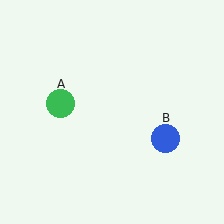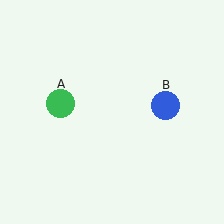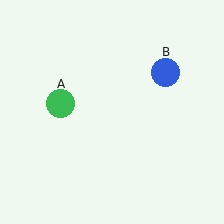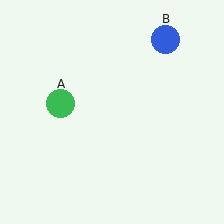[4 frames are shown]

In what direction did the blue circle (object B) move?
The blue circle (object B) moved up.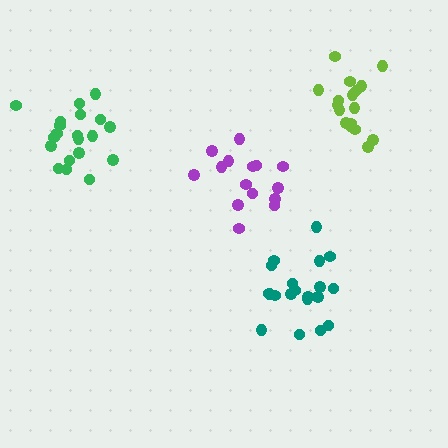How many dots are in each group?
Group 1: 17 dots, Group 2: 20 dots, Group 3: 15 dots, Group 4: 20 dots (72 total).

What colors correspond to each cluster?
The clusters are colored: lime, teal, purple, green.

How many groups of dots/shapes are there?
There are 4 groups.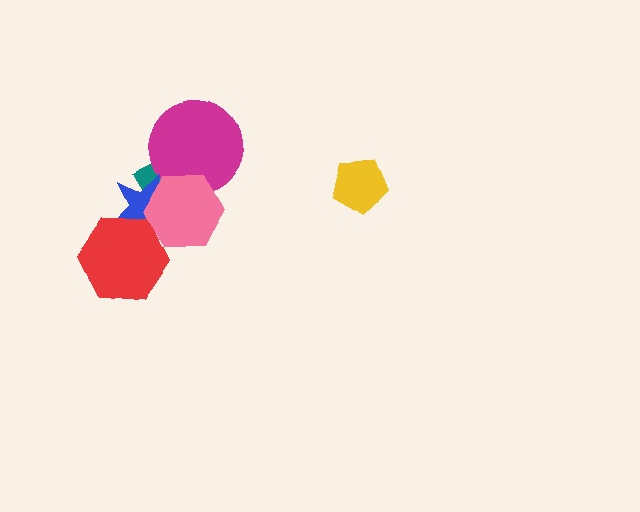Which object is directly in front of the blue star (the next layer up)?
The red hexagon is directly in front of the blue star.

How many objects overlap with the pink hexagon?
4 objects overlap with the pink hexagon.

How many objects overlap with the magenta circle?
2 objects overlap with the magenta circle.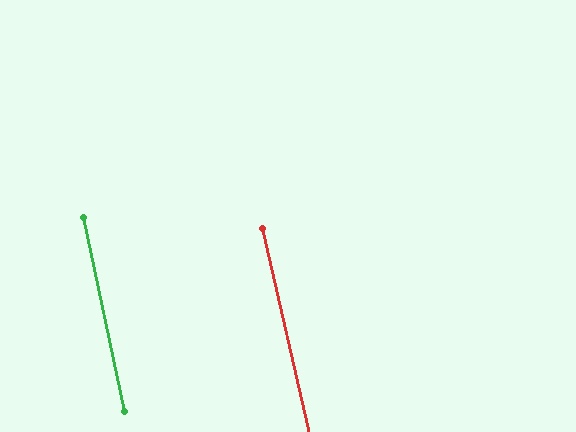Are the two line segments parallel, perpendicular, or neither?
Parallel — their directions differ by only 1.1°.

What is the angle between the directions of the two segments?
Approximately 1 degree.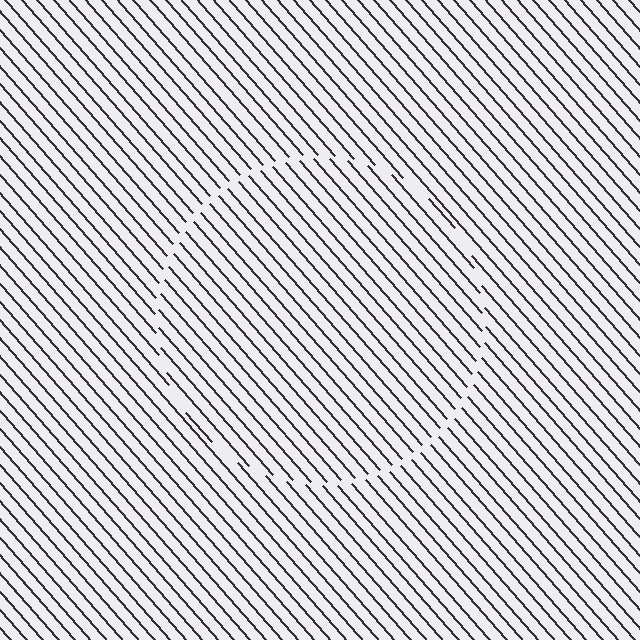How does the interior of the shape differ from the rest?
The interior of the shape contains the same grating, shifted by half a period — the contour is defined by the phase discontinuity where line-ends from the inner and outer gratings abut.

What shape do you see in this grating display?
An illusory circle. The interior of the shape contains the same grating, shifted by half a period — the contour is defined by the phase discontinuity where line-ends from the inner and outer gratings abut.